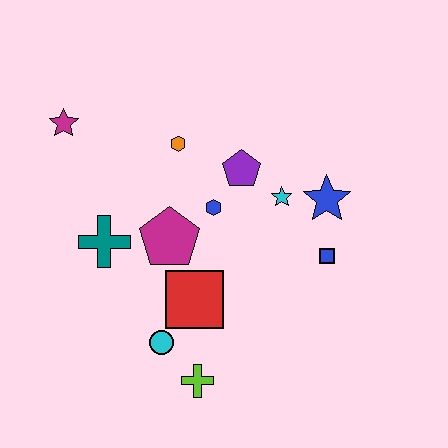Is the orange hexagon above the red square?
Yes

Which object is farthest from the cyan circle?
The magenta star is farthest from the cyan circle.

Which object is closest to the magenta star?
The orange hexagon is closest to the magenta star.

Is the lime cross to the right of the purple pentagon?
No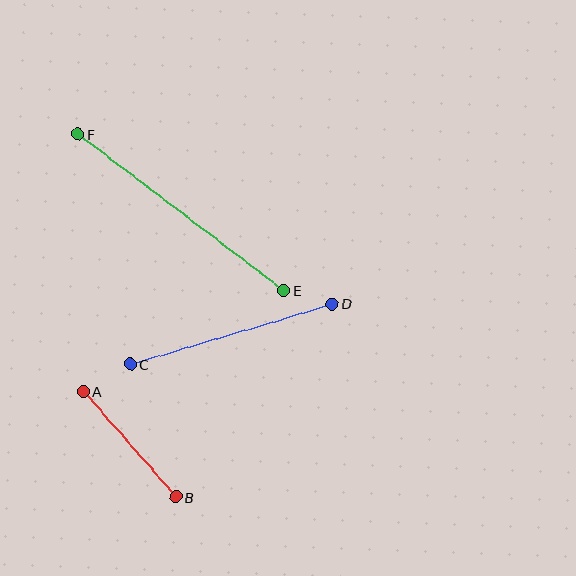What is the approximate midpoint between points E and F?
The midpoint is at approximately (181, 213) pixels.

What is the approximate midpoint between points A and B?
The midpoint is at approximately (129, 444) pixels.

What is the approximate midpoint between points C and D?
The midpoint is at approximately (231, 334) pixels.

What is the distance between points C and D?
The distance is approximately 211 pixels.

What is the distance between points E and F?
The distance is approximately 258 pixels.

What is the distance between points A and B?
The distance is approximately 140 pixels.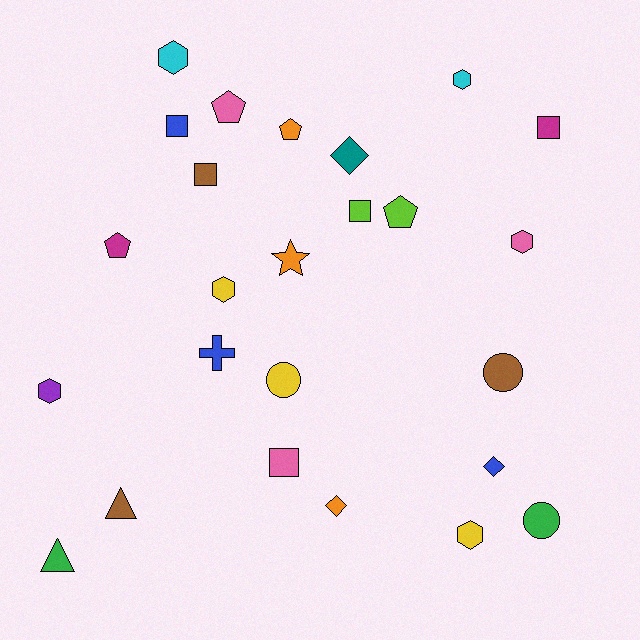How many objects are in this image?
There are 25 objects.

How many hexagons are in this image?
There are 6 hexagons.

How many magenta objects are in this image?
There are 2 magenta objects.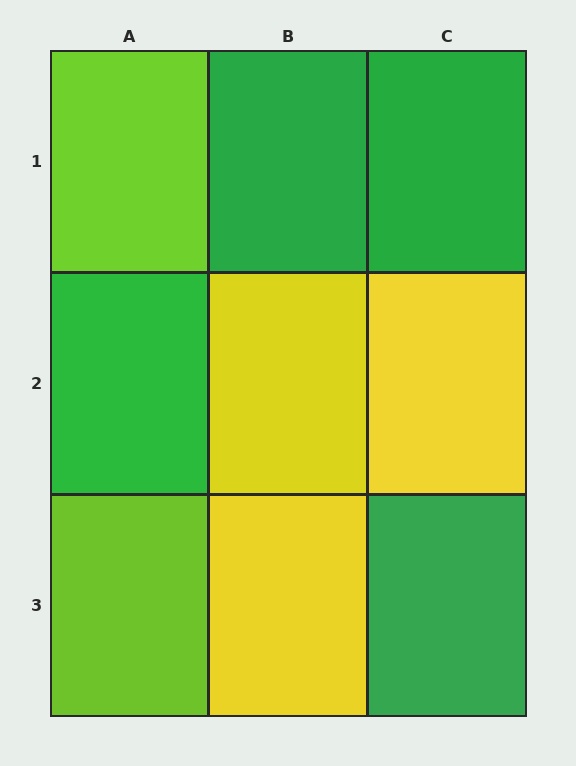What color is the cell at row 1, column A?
Lime.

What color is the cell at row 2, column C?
Yellow.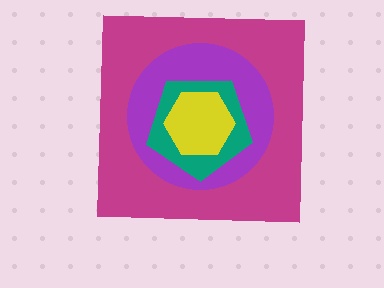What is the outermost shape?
The magenta square.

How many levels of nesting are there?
4.